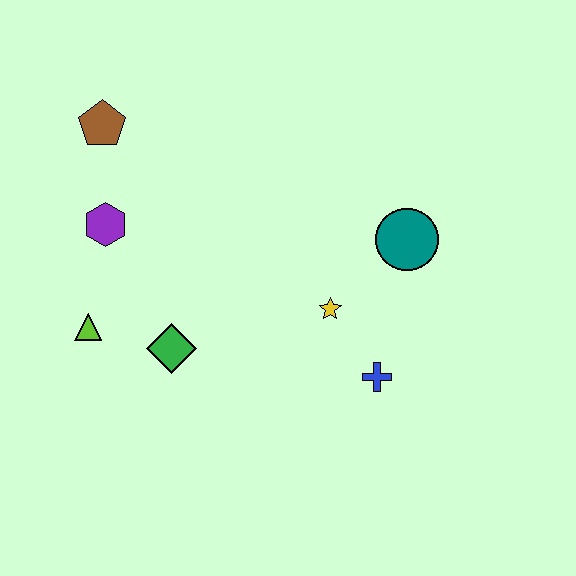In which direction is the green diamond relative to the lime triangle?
The green diamond is to the right of the lime triangle.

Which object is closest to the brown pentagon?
The purple hexagon is closest to the brown pentagon.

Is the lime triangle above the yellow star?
No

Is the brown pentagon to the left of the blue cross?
Yes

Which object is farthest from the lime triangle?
The teal circle is farthest from the lime triangle.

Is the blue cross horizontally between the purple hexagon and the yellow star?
No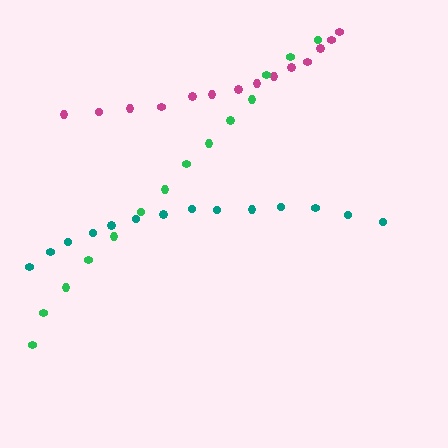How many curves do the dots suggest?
There are 3 distinct paths.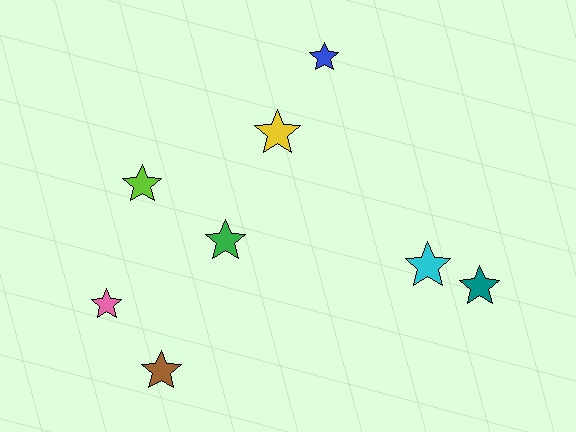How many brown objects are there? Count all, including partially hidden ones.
There is 1 brown object.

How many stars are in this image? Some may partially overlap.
There are 8 stars.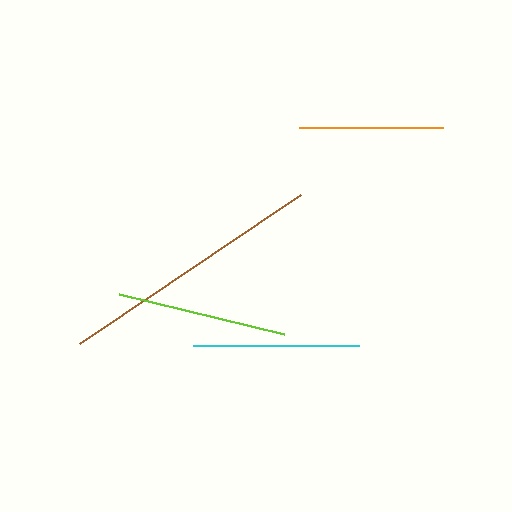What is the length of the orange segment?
The orange segment is approximately 144 pixels long.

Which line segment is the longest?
The brown line is the longest at approximately 267 pixels.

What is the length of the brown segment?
The brown segment is approximately 267 pixels long.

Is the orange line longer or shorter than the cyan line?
The cyan line is longer than the orange line.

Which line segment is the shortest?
The orange line is the shortest at approximately 144 pixels.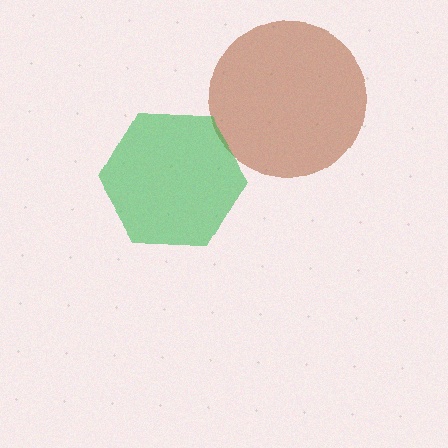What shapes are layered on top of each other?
The layered shapes are: a brown circle, a green hexagon.